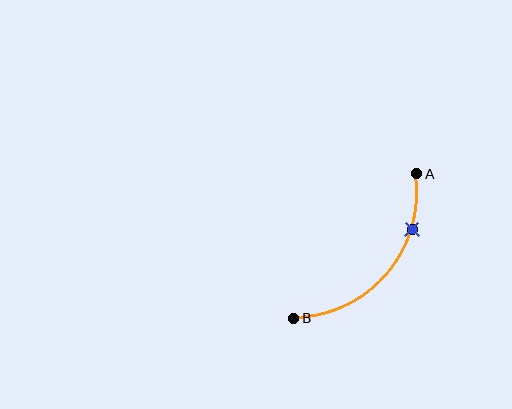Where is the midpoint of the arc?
The arc midpoint is the point on the curve farthest from the straight line joining A and B. It sits below and to the right of that line.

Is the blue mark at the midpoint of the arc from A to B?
No. The blue mark lies on the arc but is closer to endpoint A. The arc midpoint would be at the point on the curve equidistant along the arc from both A and B.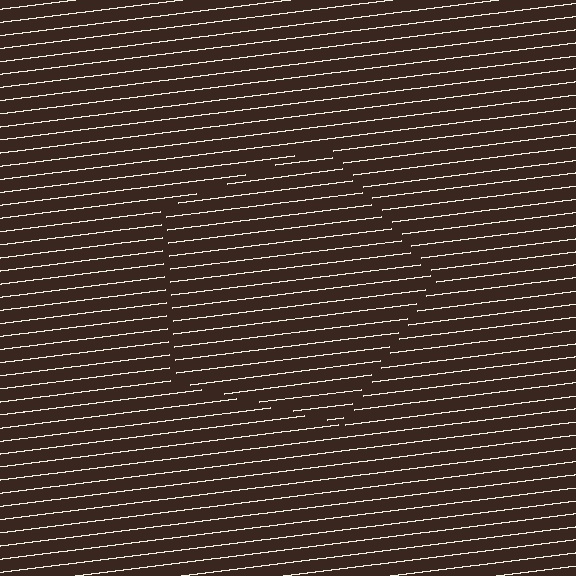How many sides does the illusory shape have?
5 sides — the line-ends trace a pentagon.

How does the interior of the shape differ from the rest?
The interior of the shape contains the same grating, shifted by half a period — the contour is defined by the phase discontinuity where line-ends from the inner and outer gratings abut.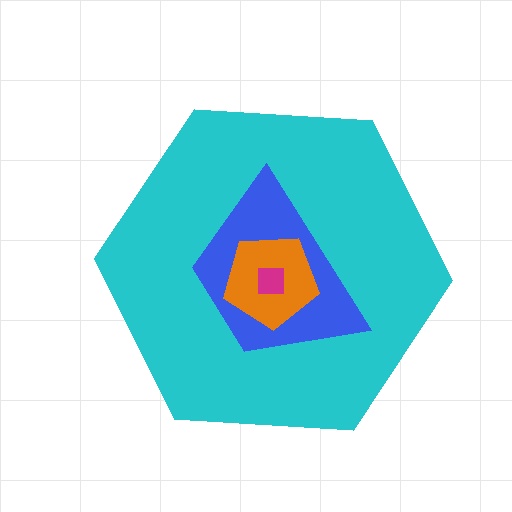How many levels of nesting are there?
4.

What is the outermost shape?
The cyan hexagon.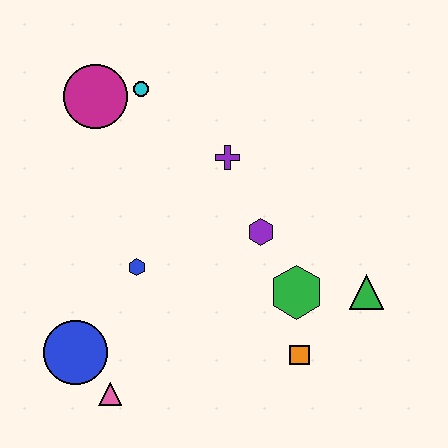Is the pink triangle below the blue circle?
Yes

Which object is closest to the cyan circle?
The magenta circle is closest to the cyan circle.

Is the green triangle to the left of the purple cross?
No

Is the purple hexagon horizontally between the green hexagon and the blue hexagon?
Yes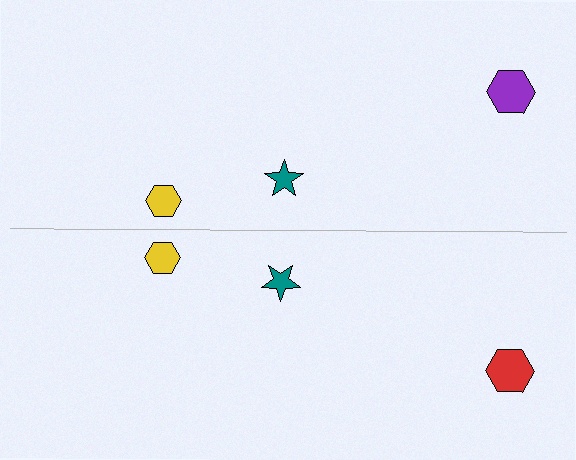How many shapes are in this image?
There are 6 shapes in this image.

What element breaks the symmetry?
The red hexagon on the bottom side breaks the symmetry — its mirror counterpart is purple.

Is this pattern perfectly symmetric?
No, the pattern is not perfectly symmetric. The red hexagon on the bottom side breaks the symmetry — its mirror counterpart is purple.